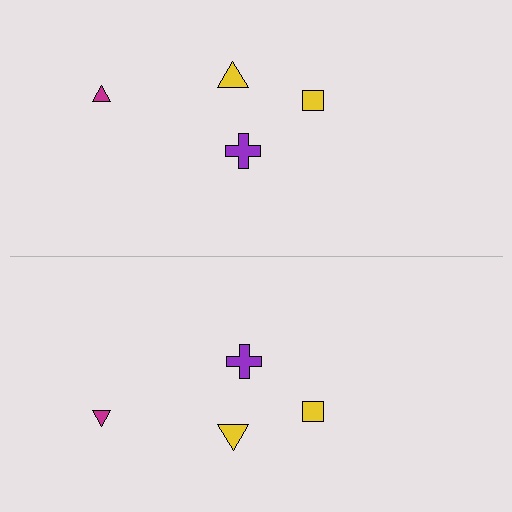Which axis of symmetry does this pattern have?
The pattern has a horizontal axis of symmetry running through the center of the image.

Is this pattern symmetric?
Yes, this pattern has bilateral (reflection) symmetry.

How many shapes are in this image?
There are 8 shapes in this image.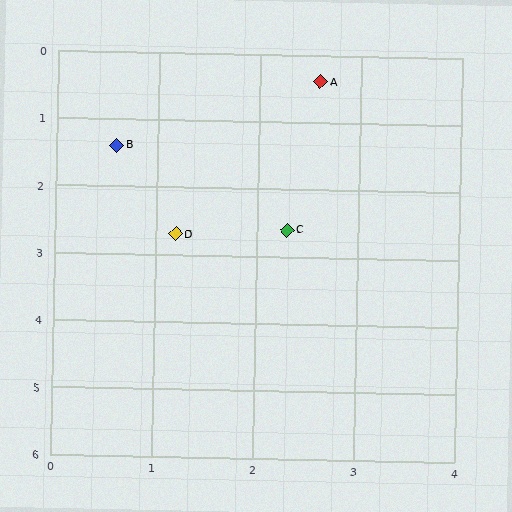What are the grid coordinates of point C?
Point C is at approximately (2.3, 2.6).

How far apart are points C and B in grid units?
Points C and B are about 2.1 grid units apart.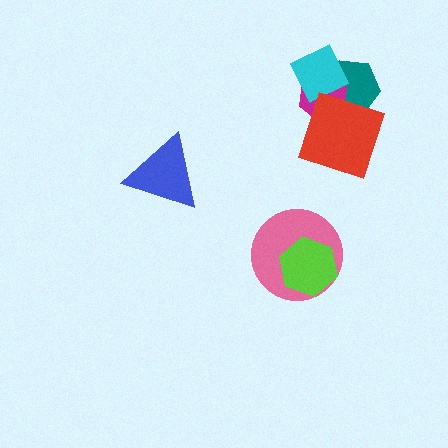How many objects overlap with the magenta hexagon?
3 objects overlap with the magenta hexagon.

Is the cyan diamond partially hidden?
Yes, it is partially covered by another shape.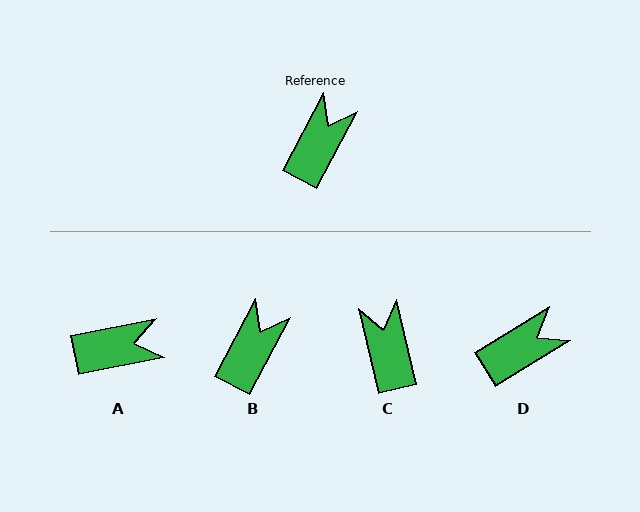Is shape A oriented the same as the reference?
No, it is off by about 51 degrees.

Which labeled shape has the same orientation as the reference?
B.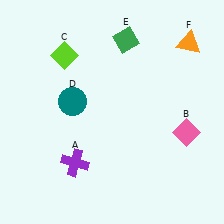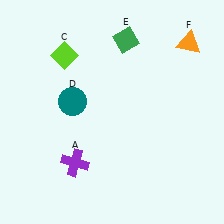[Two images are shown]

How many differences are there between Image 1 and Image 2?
There is 1 difference between the two images.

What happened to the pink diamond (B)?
The pink diamond (B) was removed in Image 2. It was in the bottom-right area of Image 1.